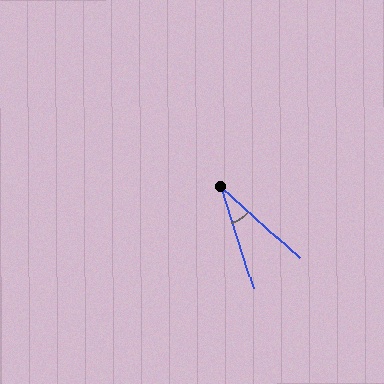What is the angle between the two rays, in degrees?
Approximately 30 degrees.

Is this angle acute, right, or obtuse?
It is acute.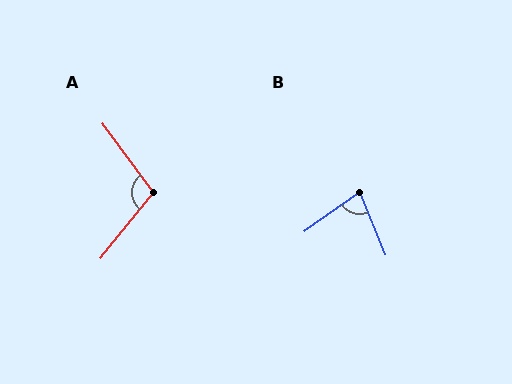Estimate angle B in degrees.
Approximately 77 degrees.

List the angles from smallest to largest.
B (77°), A (105°).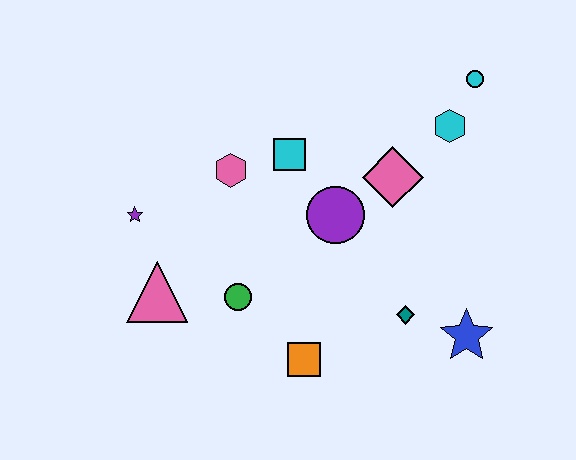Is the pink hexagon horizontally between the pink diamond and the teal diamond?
No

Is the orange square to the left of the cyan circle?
Yes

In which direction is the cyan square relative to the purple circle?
The cyan square is above the purple circle.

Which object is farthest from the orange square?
The cyan circle is farthest from the orange square.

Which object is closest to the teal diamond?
The blue star is closest to the teal diamond.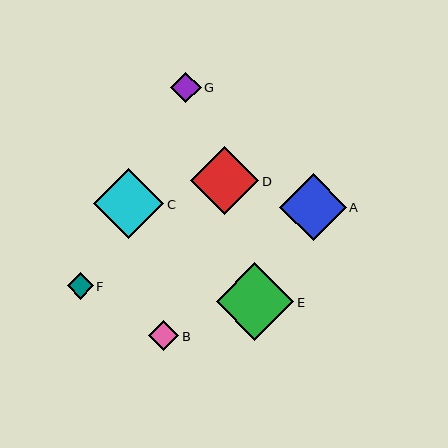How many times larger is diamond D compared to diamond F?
Diamond D is approximately 2.6 times the size of diamond F.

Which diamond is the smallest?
Diamond F is the smallest with a size of approximately 26 pixels.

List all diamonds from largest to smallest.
From largest to smallest: E, C, D, A, G, B, F.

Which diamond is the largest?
Diamond E is the largest with a size of approximately 78 pixels.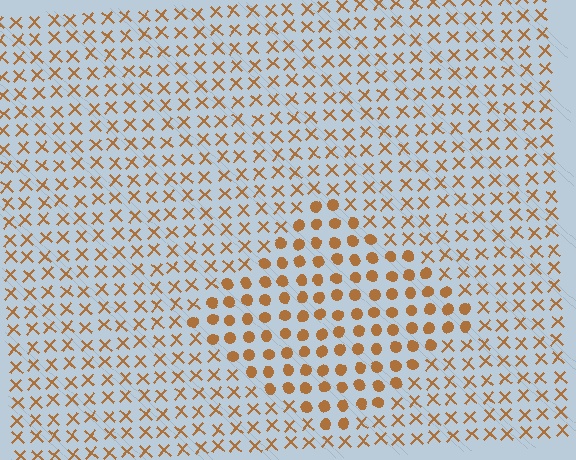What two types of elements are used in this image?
The image uses circles inside the diamond region and X marks outside it.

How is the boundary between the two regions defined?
The boundary is defined by a change in element shape: circles inside vs. X marks outside. All elements share the same color and spacing.